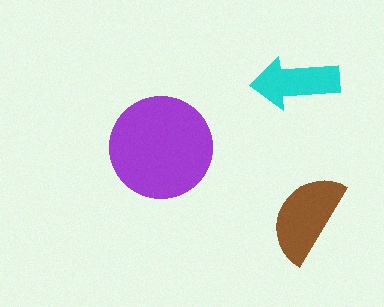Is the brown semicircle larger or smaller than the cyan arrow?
Larger.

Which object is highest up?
The cyan arrow is topmost.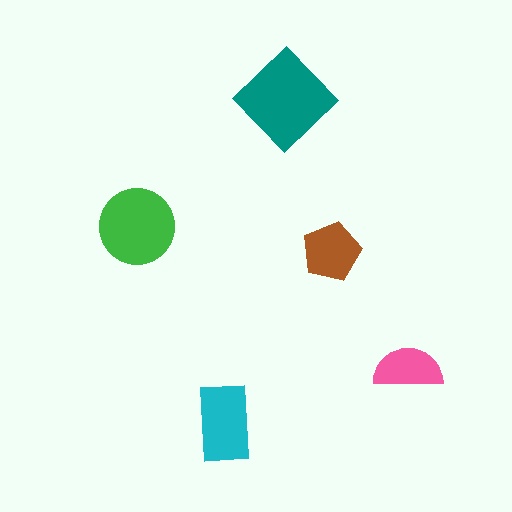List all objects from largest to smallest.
The teal diamond, the green circle, the cyan rectangle, the brown pentagon, the pink semicircle.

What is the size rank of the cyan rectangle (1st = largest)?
3rd.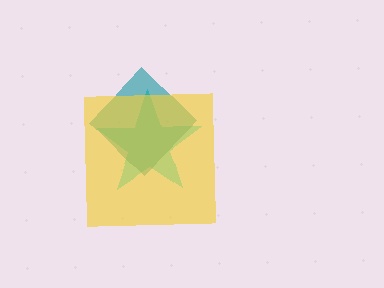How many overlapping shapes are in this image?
There are 3 overlapping shapes in the image.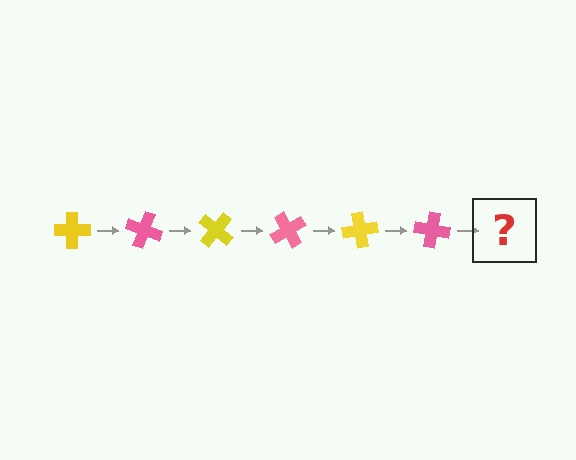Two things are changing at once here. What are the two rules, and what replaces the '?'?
The two rules are that it rotates 20 degrees each step and the color cycles through yellow and pink. The '?' should be a yellow cross, rotated 120 degrees from the start.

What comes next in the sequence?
The next element should be a yellow cross, rotated 120 degrees from the start.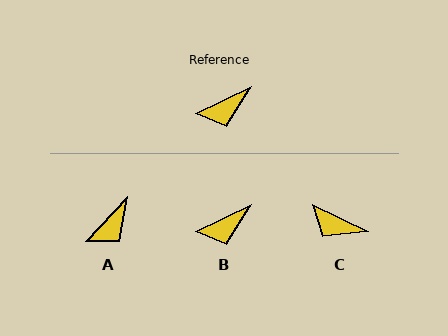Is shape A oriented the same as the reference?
No, it is off by about 21 degrees.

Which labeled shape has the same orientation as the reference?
B.